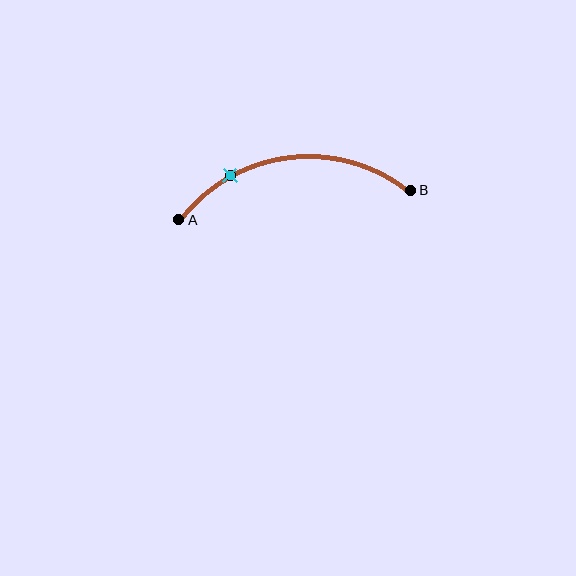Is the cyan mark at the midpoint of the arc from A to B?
No. The cyan mark lies on the arc but is closer to endpoint A. The arc midpoint would be at the point on the curve equidistant along the arc from both A and B.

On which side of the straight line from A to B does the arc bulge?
The arc bulges above the straight line connecting A and B.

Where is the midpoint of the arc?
The arc midpoint is the point on the curve farthest from the straight line joining A and B. It sits above that line.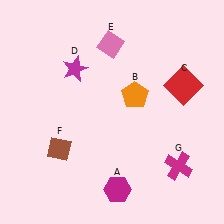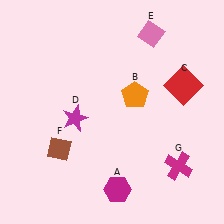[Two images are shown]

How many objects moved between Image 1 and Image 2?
2 objects moved between the two images.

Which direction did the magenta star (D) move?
The magenta star (D) moved down.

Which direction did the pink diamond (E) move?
The pink diamond (E) moved right.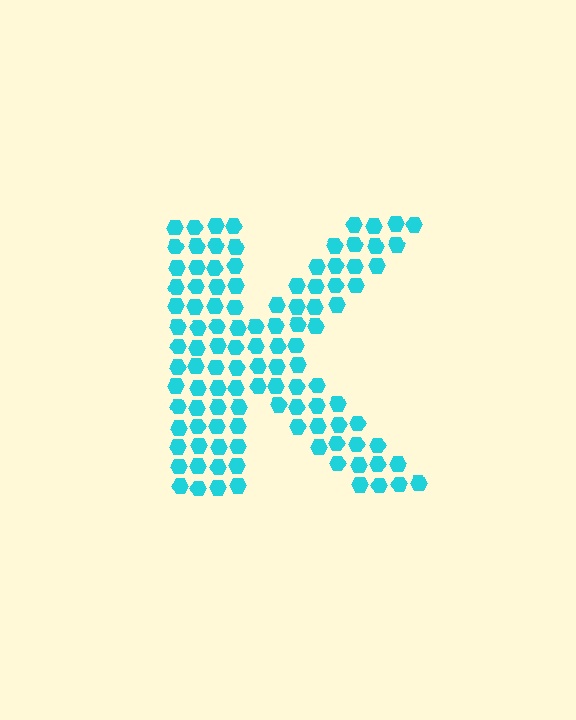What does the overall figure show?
The overall figure shows the letter K.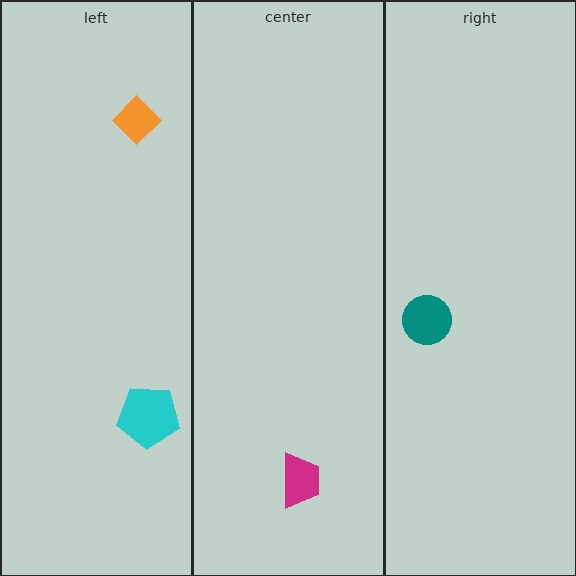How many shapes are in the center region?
1.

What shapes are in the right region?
The teal circle.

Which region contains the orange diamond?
The left region.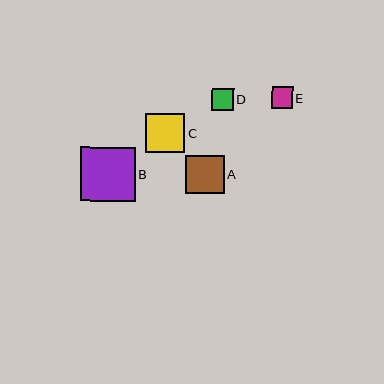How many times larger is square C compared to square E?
Square C is approximately 1.8 times the size of square E.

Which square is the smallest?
Square E is the smallest with a size of approximately 21 pixels.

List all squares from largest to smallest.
From largest to smallest: B, C, A, D, E.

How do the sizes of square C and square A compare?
Square C and square A are approximately the same size.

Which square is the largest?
Square B is the largest with a size of approximately 55 pixels.